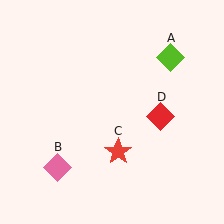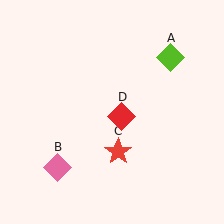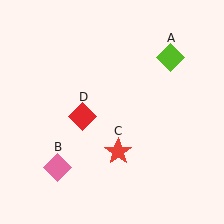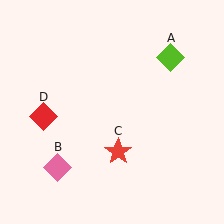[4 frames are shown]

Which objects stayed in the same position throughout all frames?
Lime diamond (object A) and pink diamond (object B) and red star (object C) remained stationary.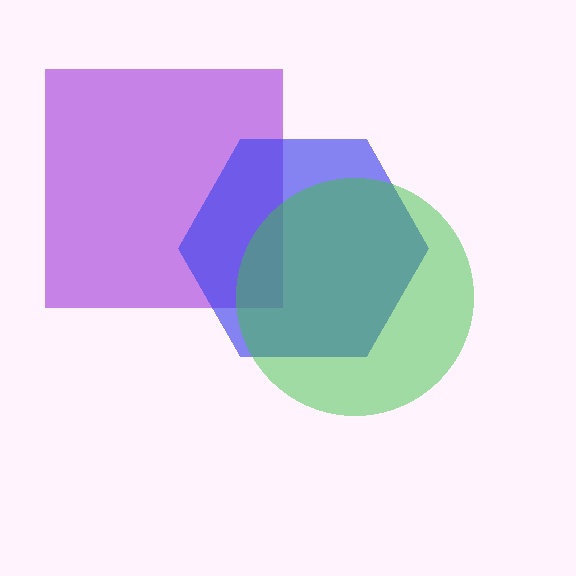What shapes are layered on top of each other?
The layered shapes are: a purple square, a blue hexagon, a green circle.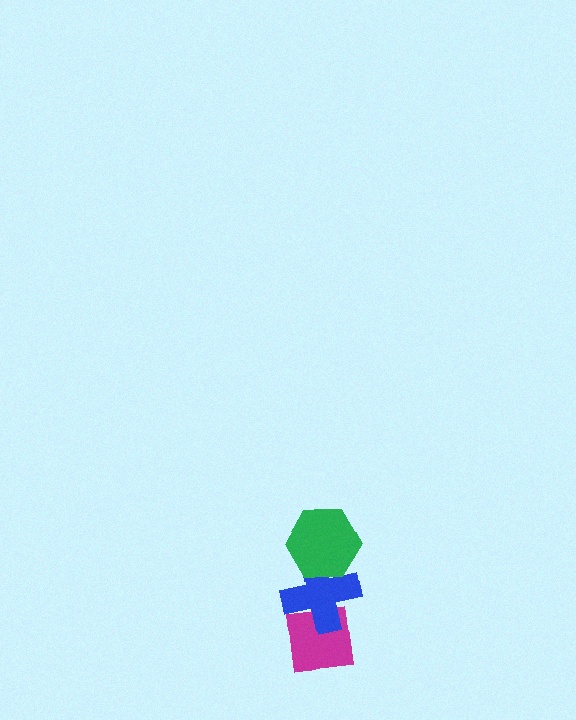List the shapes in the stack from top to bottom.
From top to bottom: the green hexagon, the blue cross, the magenta square.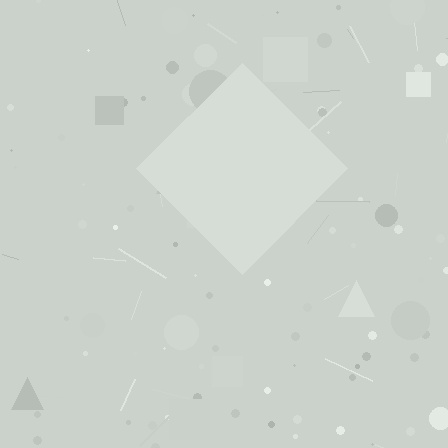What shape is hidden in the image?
A diamond is hidden in the image.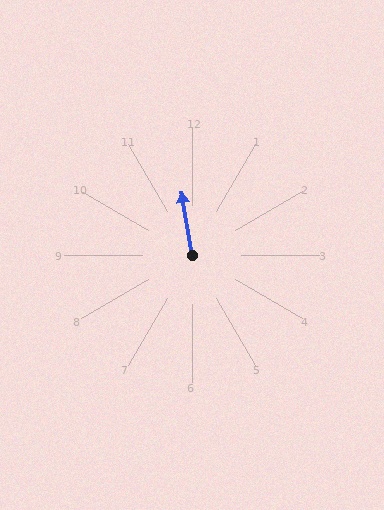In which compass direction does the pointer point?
North.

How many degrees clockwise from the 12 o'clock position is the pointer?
Approximately 351 degrees.